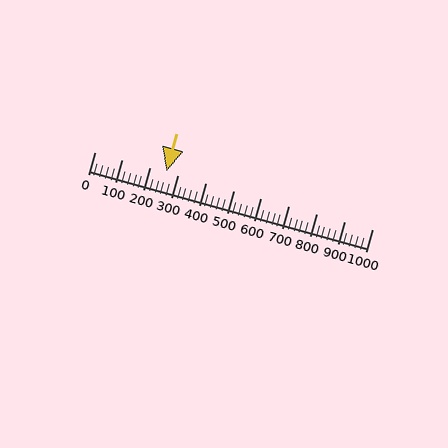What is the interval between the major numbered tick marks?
The major tick marks are spaced 100 units apart.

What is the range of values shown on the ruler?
The ruler shows values from 0 to 1000.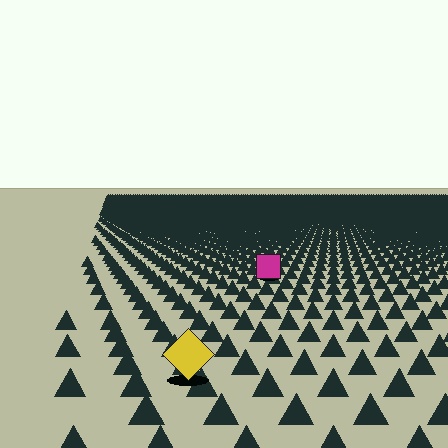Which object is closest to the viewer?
The yellow diamond is closest. The texture marks near it are larger and more spread out.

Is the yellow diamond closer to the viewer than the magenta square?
Yes. The yellow diamond is closer — you can tell from the texture gradient: the ground texture is coarser near it.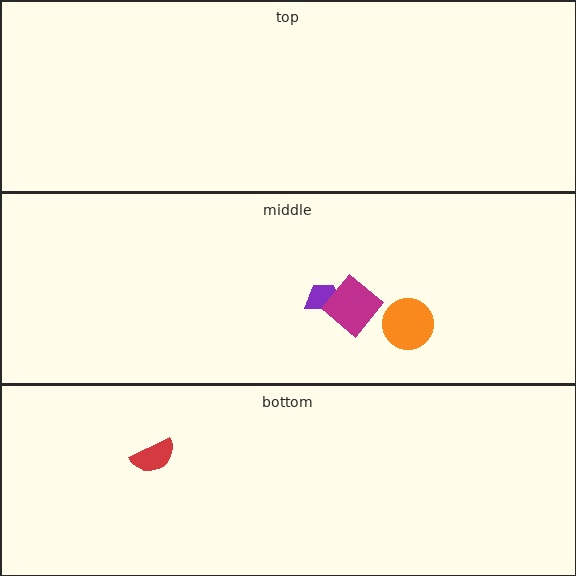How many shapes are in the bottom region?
1.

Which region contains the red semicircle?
The bottom region.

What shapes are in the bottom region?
The red semicircle.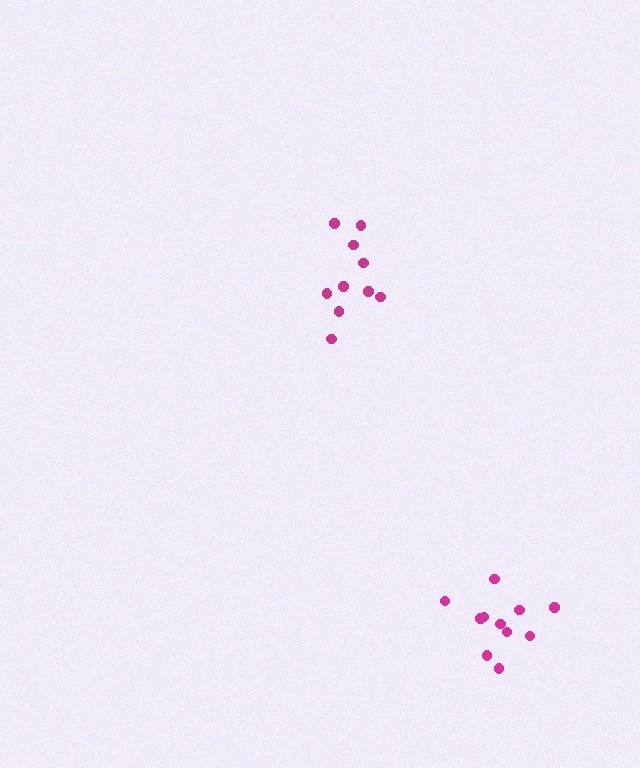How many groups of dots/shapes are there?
There are 2 groups.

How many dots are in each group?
Group 1: 11 dots, Group 2: 10 dots (21 total).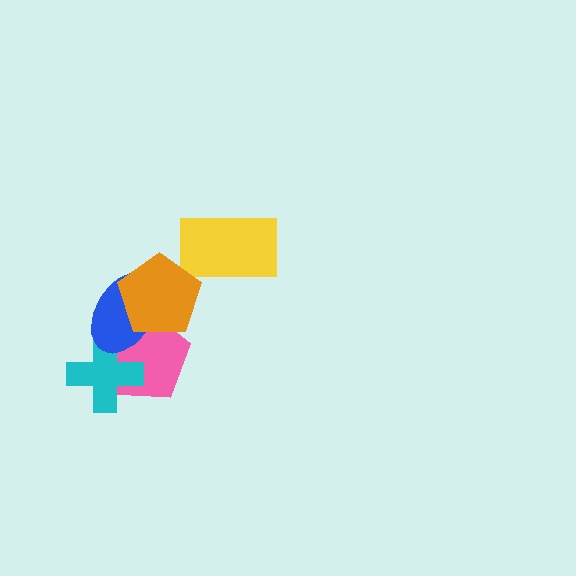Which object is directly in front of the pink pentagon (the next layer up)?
The cyan cross is directly in front of the pink pentagon.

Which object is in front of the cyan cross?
The blue ellipse is in front of the cyan cross.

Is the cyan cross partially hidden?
Yes, it is partially covered by another shape.